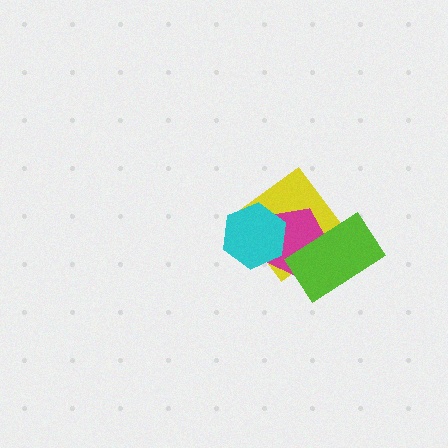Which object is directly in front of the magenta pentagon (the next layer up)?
The lime rectangle is directly in front of the magenta pentagon.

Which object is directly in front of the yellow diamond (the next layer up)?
The magenta pentagon is directly in front of the yellow diamond.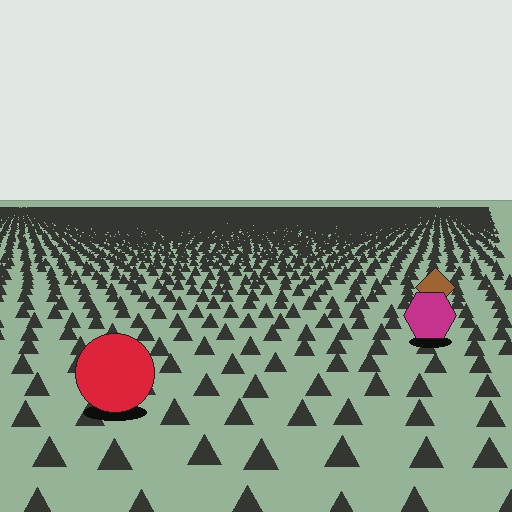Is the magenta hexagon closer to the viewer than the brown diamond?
Yes. The magenta hexagon is closer — you can tell from the texture gradient: the ground texture is coarser near it.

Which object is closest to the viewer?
The red circle is closest. The texture marks near it are larger and more spread out.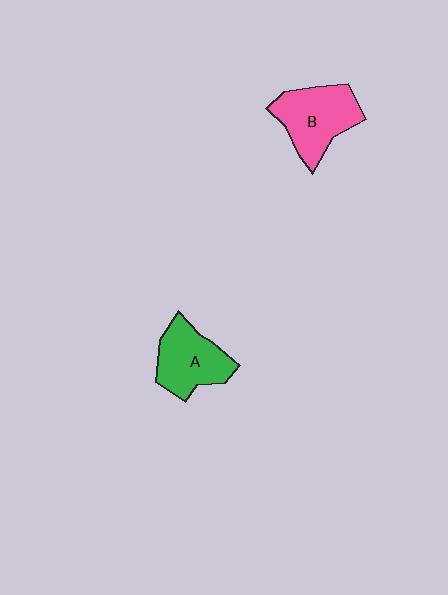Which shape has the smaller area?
Shape A (green).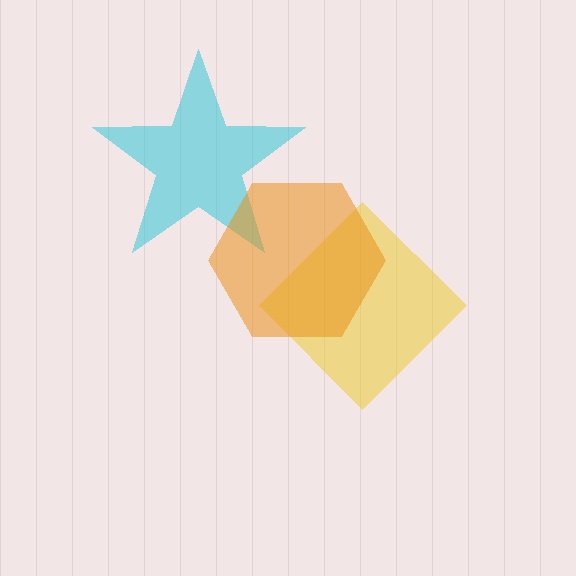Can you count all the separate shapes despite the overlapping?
Yes, there are 3 separate shapes.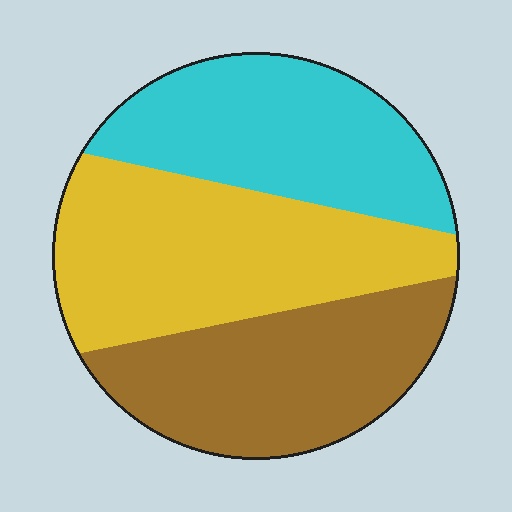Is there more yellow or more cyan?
Yellow.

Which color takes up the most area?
Yellow, at roughly 40%.